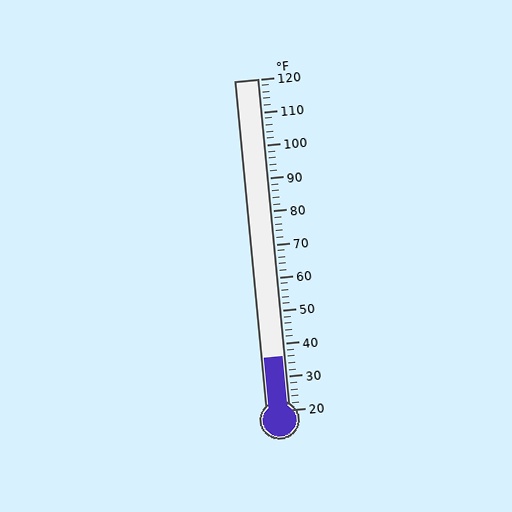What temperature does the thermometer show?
The thermometer shows approximately 36°F.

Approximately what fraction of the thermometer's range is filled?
The thermometer is filled to approximately 15% of its range.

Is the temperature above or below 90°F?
The temperature is below 90°F.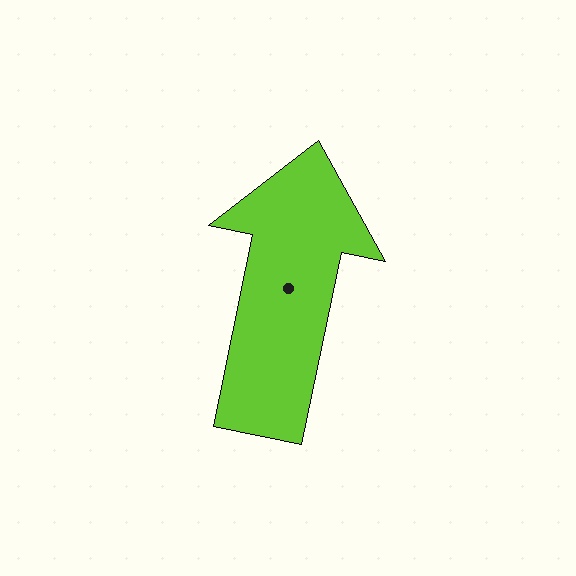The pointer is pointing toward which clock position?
Roughly 12 o'clock.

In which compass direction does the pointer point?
North.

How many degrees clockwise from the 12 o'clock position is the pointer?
Approximately 12 degrees.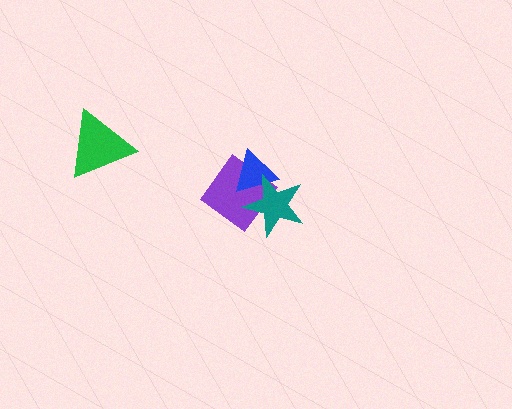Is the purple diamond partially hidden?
Yes, it is partially covered by another shape.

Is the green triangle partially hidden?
No, no other shape covers it.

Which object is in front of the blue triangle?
The teal star is in front of the blue triangle.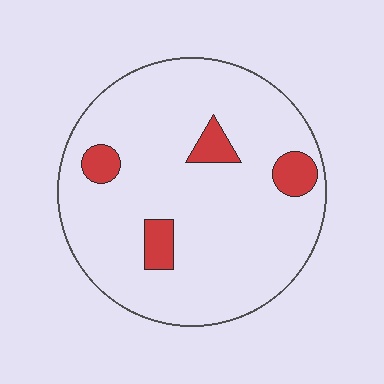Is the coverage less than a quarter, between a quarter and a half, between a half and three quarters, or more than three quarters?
Less than a quarter.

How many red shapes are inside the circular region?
4.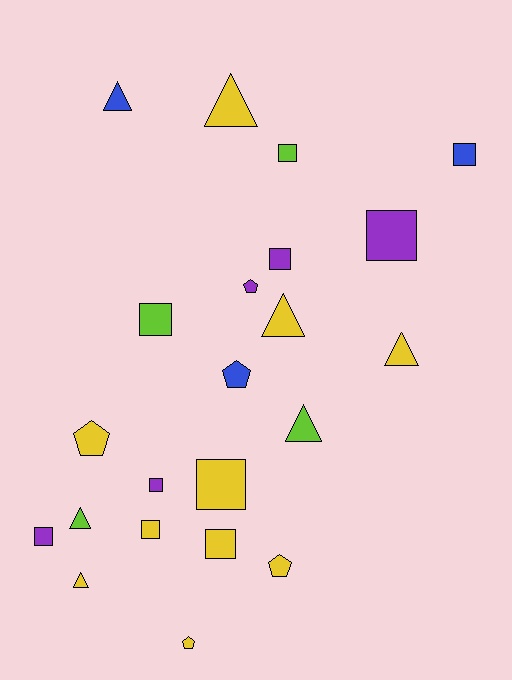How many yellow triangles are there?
There are 4 yellow triangles.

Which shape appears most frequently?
Square, with 10 objects.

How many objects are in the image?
There are 22 objects.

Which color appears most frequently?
Yellow, with 10 objects.